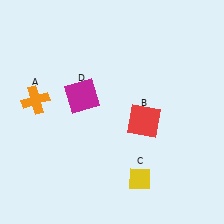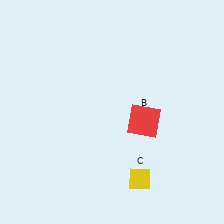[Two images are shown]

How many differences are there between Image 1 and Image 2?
There are 2 differences between the two images.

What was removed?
The magenta square (D), the orange cross (A) were removed in Image 2.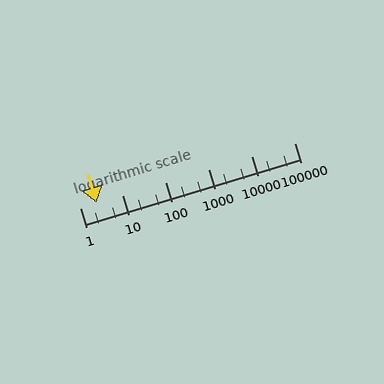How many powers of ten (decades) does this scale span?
The scale spans 5 decades, from 1 to 100000.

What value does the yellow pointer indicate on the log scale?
The pointer indicates approximately 2.5.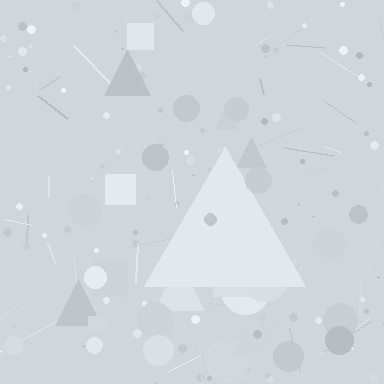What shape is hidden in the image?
A triangle is hidden in the image.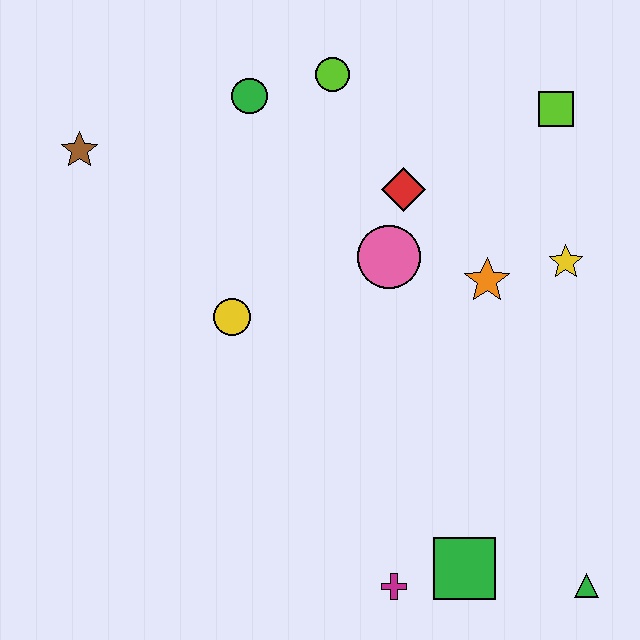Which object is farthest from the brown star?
The green triangle is farthest from the brown star.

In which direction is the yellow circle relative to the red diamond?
The yellow circle is to the left of the red diamond.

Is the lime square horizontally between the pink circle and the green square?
No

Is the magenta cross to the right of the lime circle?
Yes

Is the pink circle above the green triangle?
Yes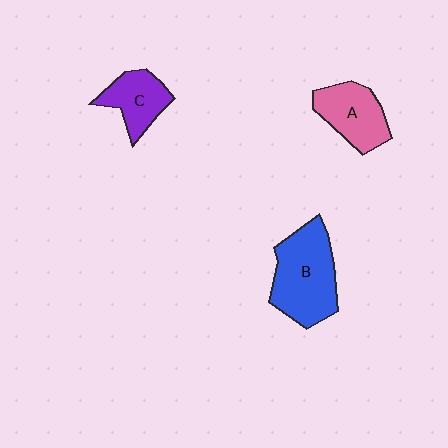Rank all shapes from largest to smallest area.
From largest to smallest: B (blue), A (pink), C (purple).